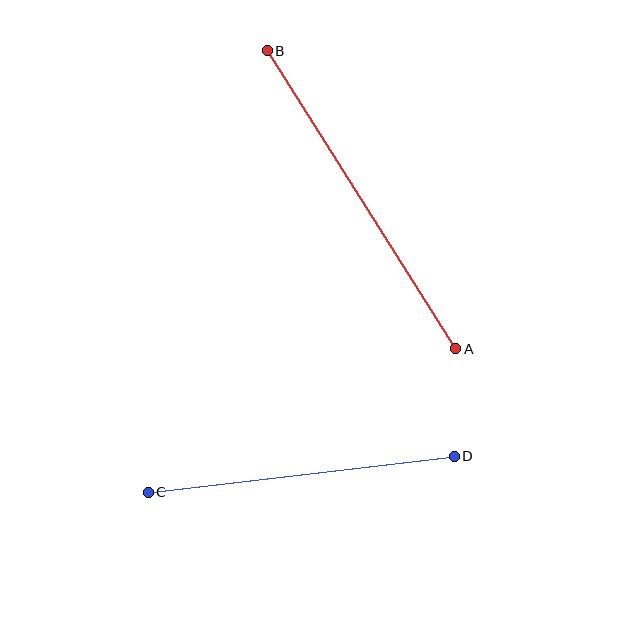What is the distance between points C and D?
The distance is approximately 308 pixels.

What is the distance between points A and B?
The distance is approximately 353 pixels.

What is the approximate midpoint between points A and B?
The midpoint is at approximately (362, 200) pixels.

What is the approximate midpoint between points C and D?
The midpoint is at approximately (301, 474) pixels.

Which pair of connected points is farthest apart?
Points A and B are farthest apart.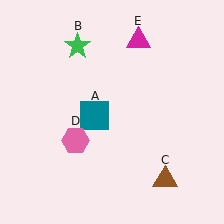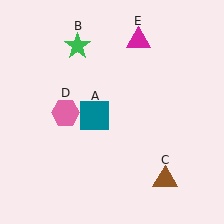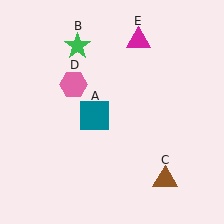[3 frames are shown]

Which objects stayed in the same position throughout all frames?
Teal square (object A) and green star (object B) and brown triangle (object C) and magenta triangle (object E) remained stationary.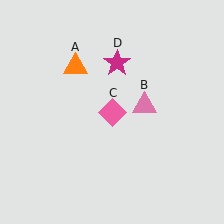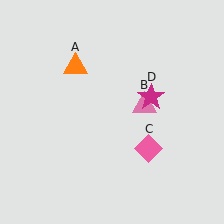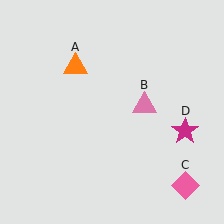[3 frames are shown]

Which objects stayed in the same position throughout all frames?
Orange triangle (object A) and pink triangle (object B) remained stationary.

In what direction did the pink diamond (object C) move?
The pink diamond (object C) moved down and to the right.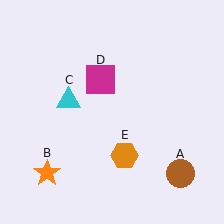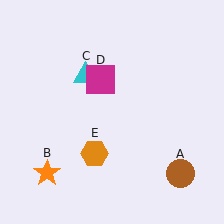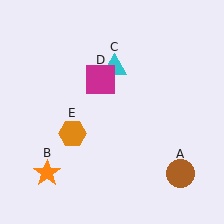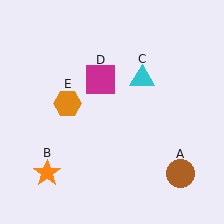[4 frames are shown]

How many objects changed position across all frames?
2 objects changed position: cyan triangle (object C), orange hexagon (object E).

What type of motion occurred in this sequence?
The cyan triangle (object C), orange hexagon (object E) rotated clockwise around the center of the scene.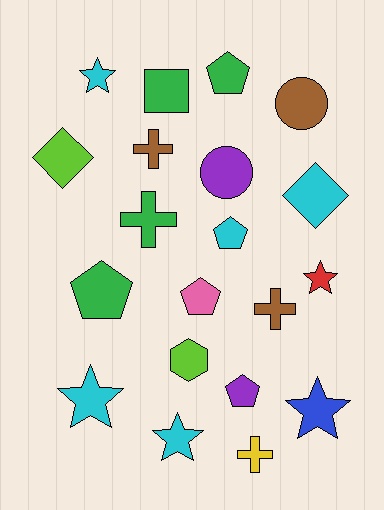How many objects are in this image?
There are 20 objects.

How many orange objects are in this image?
There are no orange objects.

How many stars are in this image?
There are 5 stars.